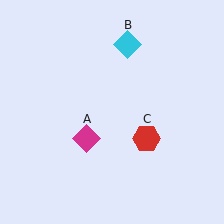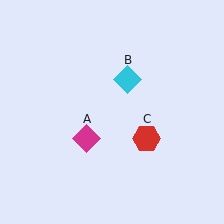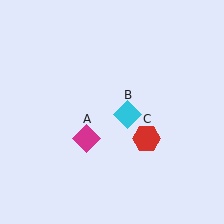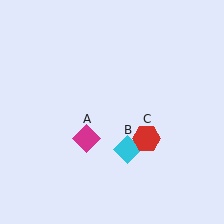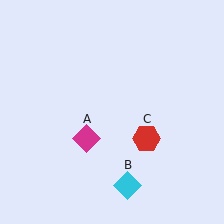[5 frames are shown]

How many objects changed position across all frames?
1 object changed position: cyan diamond (object B).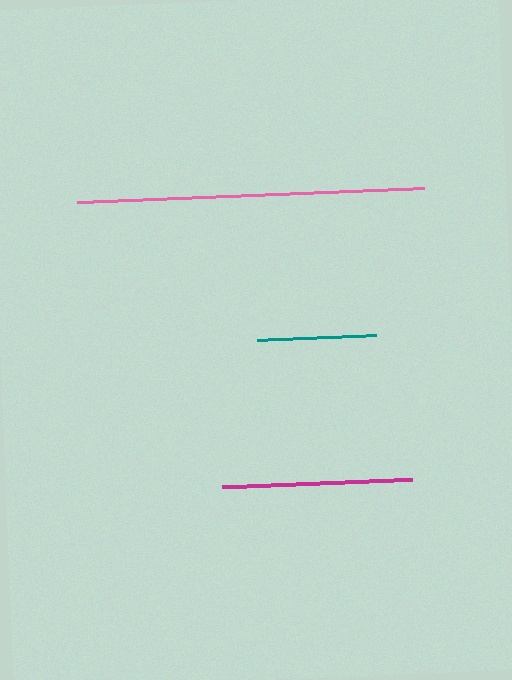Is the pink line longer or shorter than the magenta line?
The pink line is longer than the magenta line.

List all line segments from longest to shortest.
From longest to shortest: pink, magenta, teal.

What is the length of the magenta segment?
The magenta segment is approximately 190 pixels long.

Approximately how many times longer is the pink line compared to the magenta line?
The pink line is approximately 1.8 times the length of the magenta line.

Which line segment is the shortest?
The teal line is the shortest at approximately 119 pixels.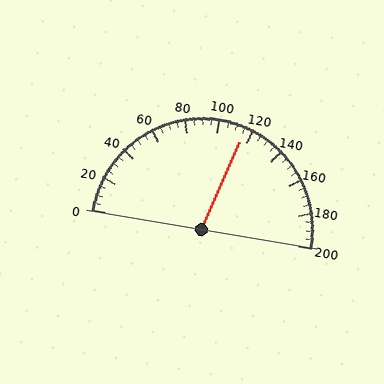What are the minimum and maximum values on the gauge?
The gauge ranges from 0 to 200.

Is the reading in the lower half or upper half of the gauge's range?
The reading is in the upper half of the range (0 to 200).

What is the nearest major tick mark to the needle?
The nearest major tick mark is 120.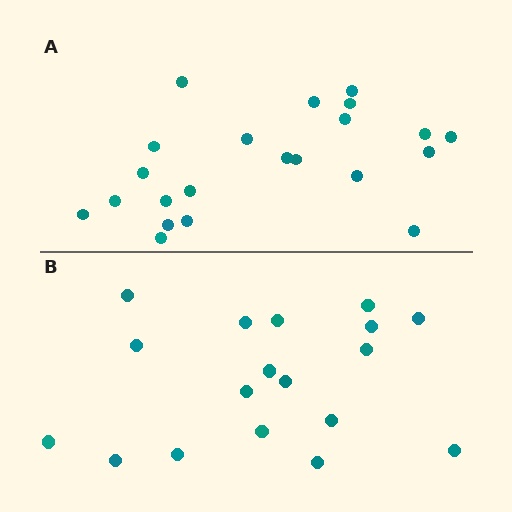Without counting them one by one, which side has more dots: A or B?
Region A (the top region) has more dots.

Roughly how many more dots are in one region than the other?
Region A has about 4 more dots than region B.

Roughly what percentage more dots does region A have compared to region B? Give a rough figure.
About 20% more.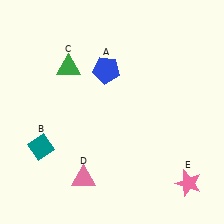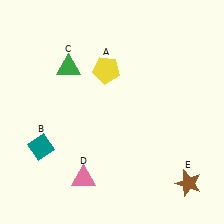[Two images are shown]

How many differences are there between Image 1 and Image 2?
There are 2 differences between the two images.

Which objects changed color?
A changed from blue to yellow. E changed from pink to brown.